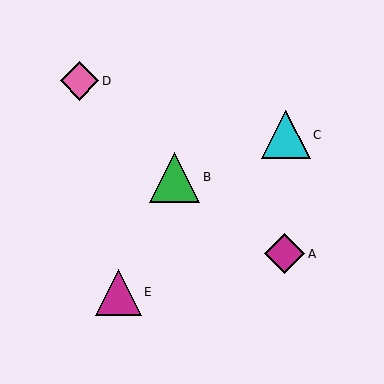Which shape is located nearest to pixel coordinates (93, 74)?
The pink diamond (labeled D) at (80, 81) is nearest to that location.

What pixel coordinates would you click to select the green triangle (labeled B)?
Click at (175, 177) to select the green triangle B.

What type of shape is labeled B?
Shape B is a green triangle.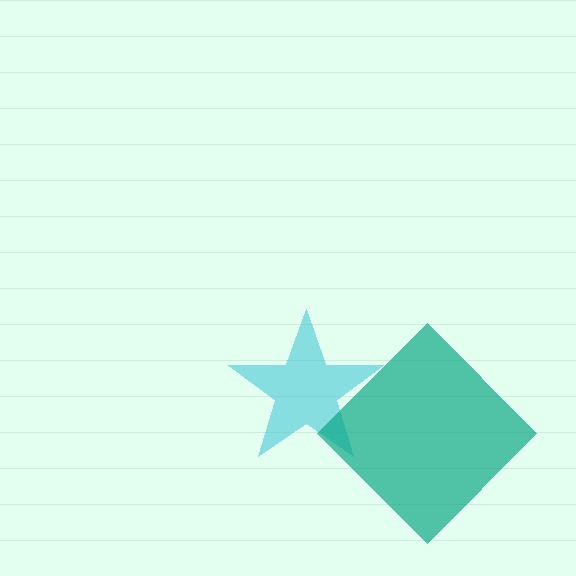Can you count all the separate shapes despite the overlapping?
Yes, there are 2 separate shapes.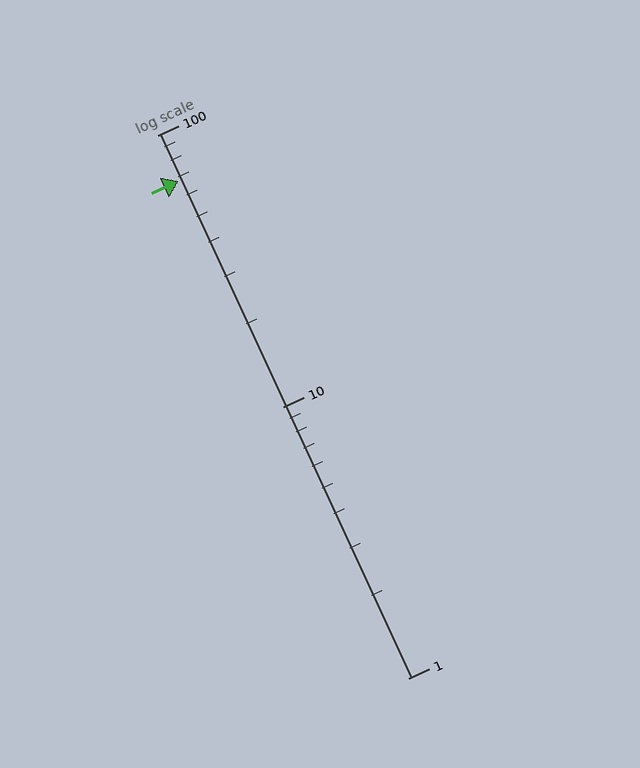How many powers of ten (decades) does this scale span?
The scale spans 2 decades, from 1 to 100.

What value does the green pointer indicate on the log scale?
The pointer indicates approximately 68.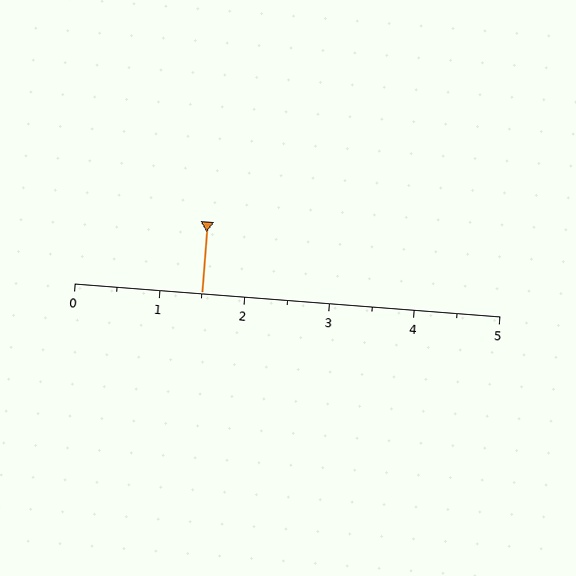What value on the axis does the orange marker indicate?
The marker indicates approximately 1.5.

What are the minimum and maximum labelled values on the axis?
The axis runs from 0 to 5.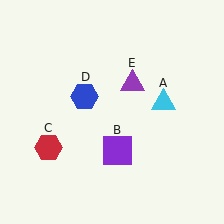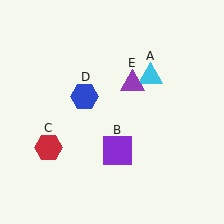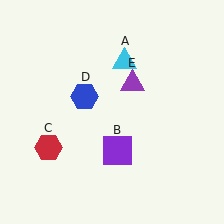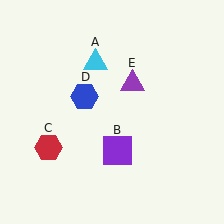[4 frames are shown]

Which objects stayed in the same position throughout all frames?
Purple square (object B) and red hexagon (object C) and blue hexagon (object D) and purple triangle (object E) remained stationary.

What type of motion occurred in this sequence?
The cyan triangle (object A) rotated counterclockwise around the center of the scene.